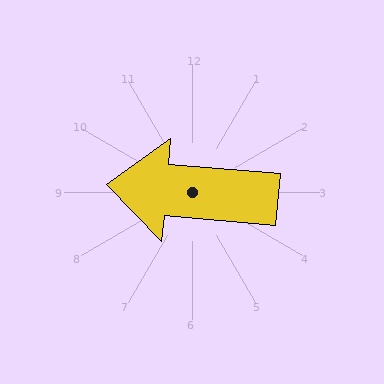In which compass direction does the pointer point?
West.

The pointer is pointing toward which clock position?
Roughly 9 o'clock.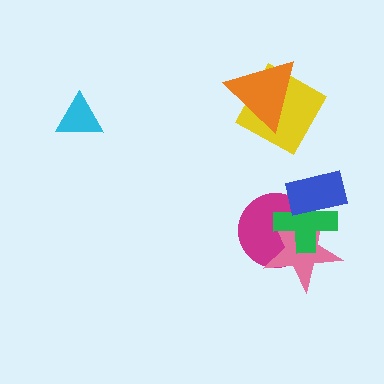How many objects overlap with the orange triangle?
1 object overlaps with the orange triangle.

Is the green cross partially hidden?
Yes, it is partially covered by another shape.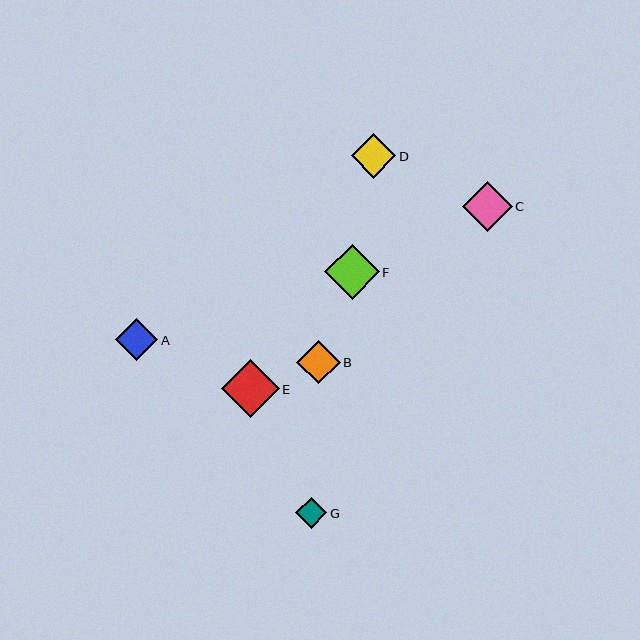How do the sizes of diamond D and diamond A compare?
Diamond D and diamond A are approximately the same size.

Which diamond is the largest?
Diamond E is the largest with a size of approximately 58 pixels.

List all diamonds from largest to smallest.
From largest to smallest: E, F, C, D, B, A, G.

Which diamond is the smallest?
Diamond G is the smallest with a size of approximately 31 pixels.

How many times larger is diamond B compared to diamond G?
Diamond B is approximately 1.4 times the size of diamond G.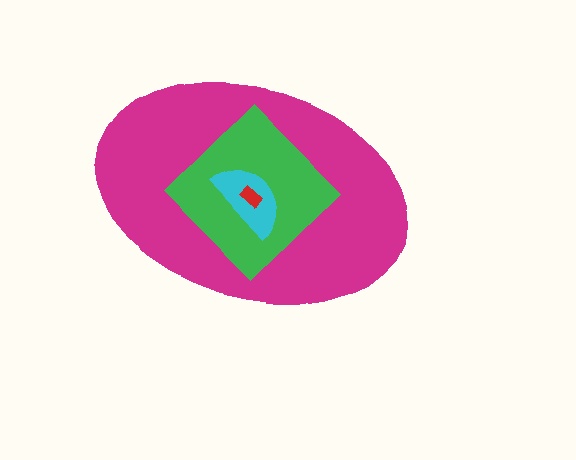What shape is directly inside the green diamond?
The cyan semicircle.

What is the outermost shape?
The magenta ellipse.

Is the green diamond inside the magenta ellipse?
Yes.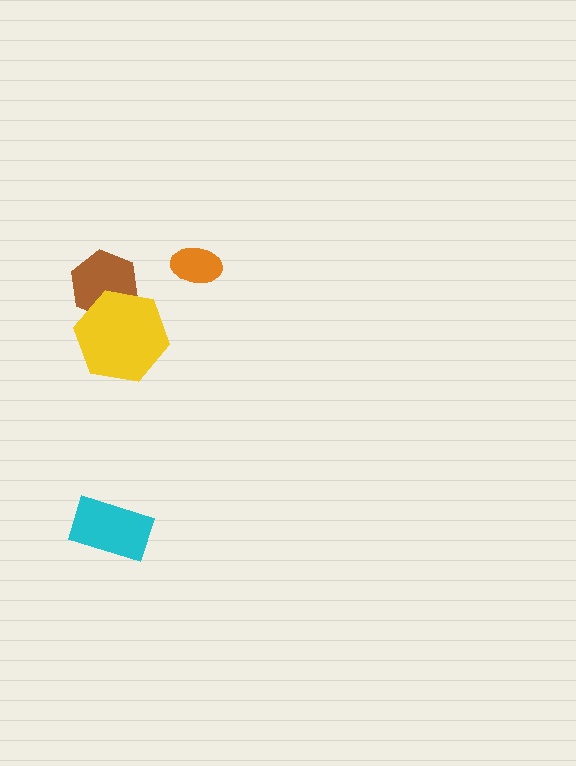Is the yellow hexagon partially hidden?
No, no other shape covers it.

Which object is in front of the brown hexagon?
The yellow hexagon is in front of the brown hexagon.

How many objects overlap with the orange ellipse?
0 objects overlap with the orange ellipse.